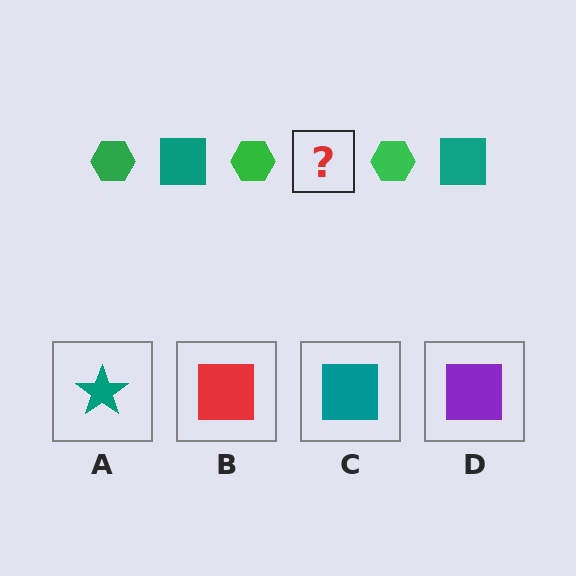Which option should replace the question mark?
Option C.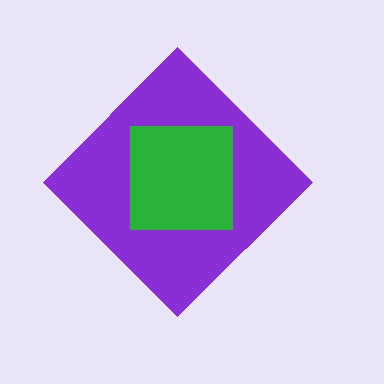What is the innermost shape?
The green square.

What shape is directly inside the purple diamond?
The green square.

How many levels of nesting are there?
2.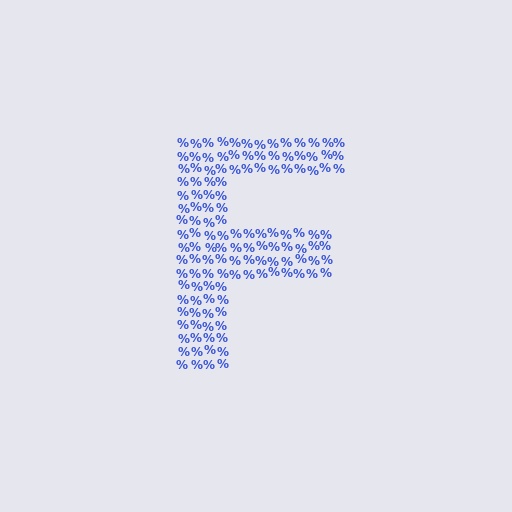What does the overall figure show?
The overall figure shows the letter F.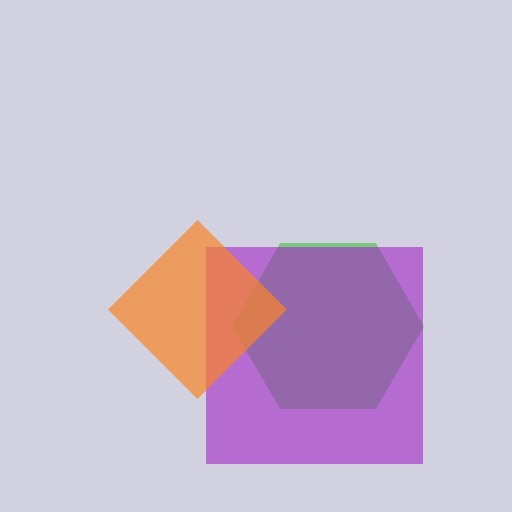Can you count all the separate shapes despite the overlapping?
Yes, there are 3 separate shapes.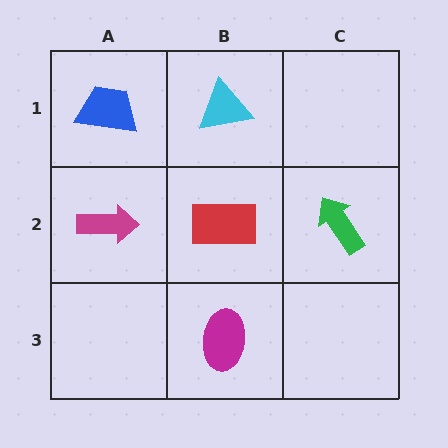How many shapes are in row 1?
2 shapes.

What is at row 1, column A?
A blue trapezoid.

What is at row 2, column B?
A red rectangle.